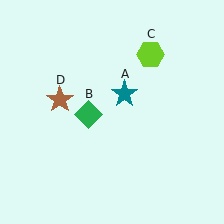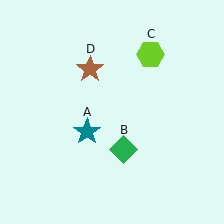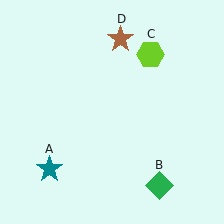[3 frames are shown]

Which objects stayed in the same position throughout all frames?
Lime hexagon (object C) remained stationary.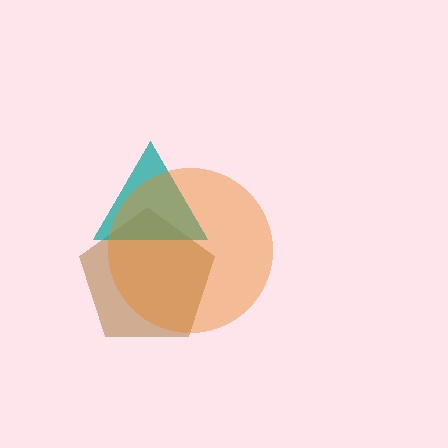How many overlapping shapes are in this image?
There are 3 overlapping shapes in the image.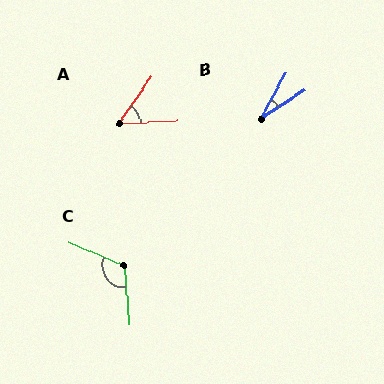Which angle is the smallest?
B, at approximately 28 degrees.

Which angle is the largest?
C, at approximately 117 degrees.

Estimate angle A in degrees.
Approximately 53 degrees.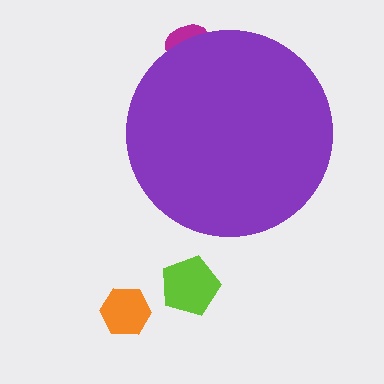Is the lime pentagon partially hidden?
No, the lime pentagon is fully visible.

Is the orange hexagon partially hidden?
No, the orange hexagon is fully visible.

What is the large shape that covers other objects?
A purple circle.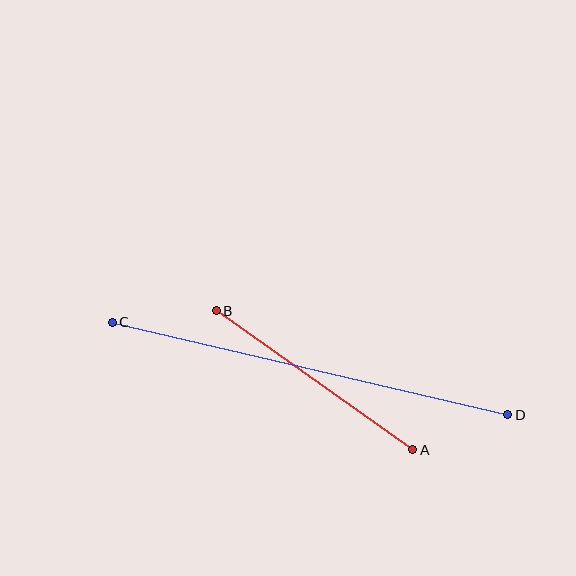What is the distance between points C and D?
The distance is approximately 406 pixels.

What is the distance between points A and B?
The distance is approximately 241 pixels.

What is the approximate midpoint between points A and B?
The midpoint is at approximately (314, 380) pixels.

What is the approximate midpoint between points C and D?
The midpoint is at approximately (310, 369) pixels.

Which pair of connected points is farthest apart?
Points C and D are farthest apart.